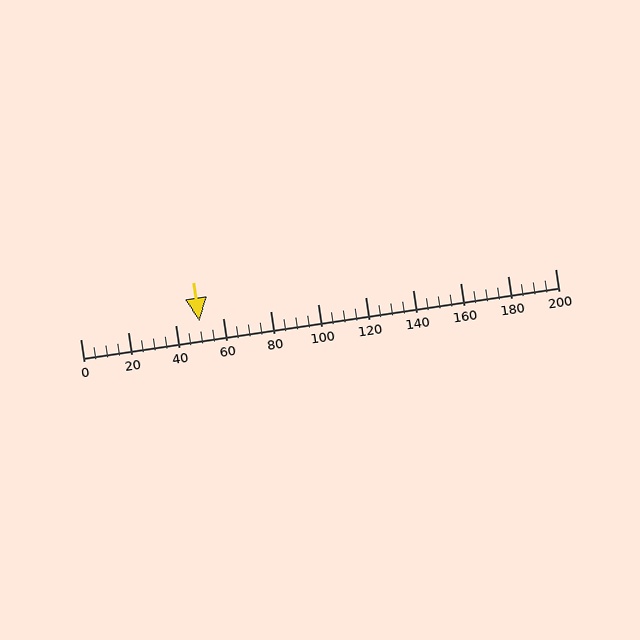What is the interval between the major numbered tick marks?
The major tick marks are spaced 20 units apart.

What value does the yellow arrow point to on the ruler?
The yellow arrow points to approximately 50.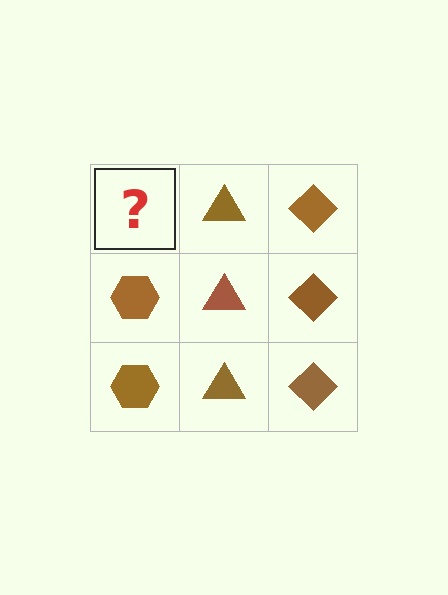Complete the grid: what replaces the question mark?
The question mark should be replaced with a brown hexagon.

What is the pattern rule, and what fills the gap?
The rule is that each column has a consistent shape. The gap should be filled with a brown hexagon.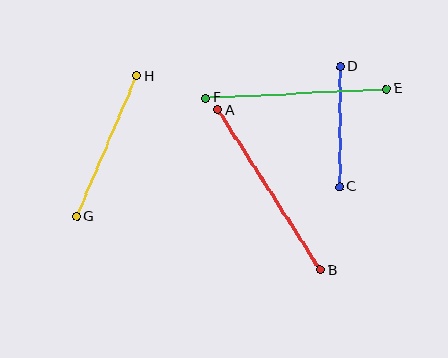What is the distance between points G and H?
The distance is approximately 153 pixels.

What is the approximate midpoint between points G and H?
The midpoint is at approximately (107, 146) pixels.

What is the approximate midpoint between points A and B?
The midpoint is at approximately (269, 190) pixels.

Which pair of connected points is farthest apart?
Points A and B are farthest apart.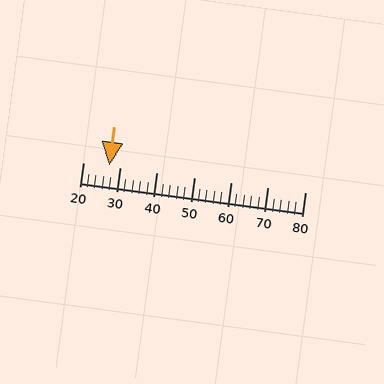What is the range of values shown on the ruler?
The ruler shows values from 20 to 80.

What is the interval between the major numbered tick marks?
The major tick marks are spaced 10 units apart.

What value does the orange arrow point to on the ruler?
The orange arrow points to approximately 27.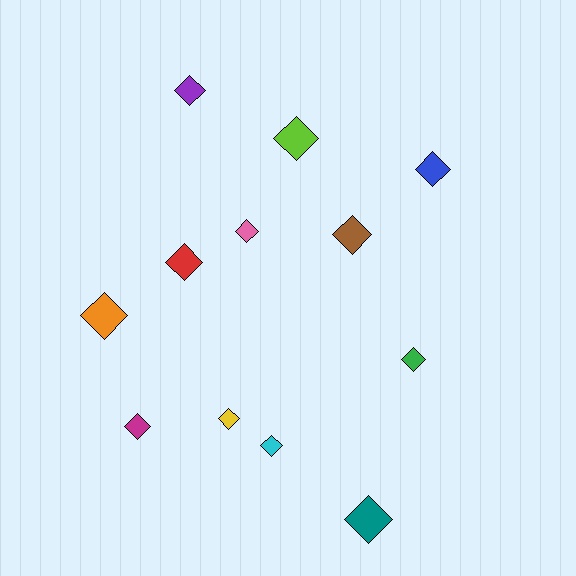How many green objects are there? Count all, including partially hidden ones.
There is 1 green object.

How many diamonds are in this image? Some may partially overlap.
There are 12 diamonds.